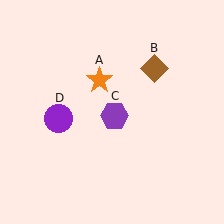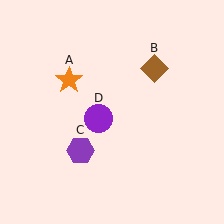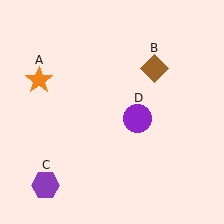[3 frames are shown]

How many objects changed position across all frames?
3 objects changed position: orange star (object A), purple hexagon (object C), purple circle (object D).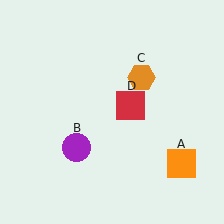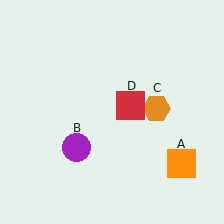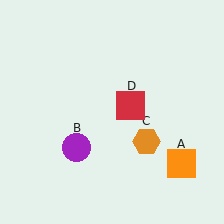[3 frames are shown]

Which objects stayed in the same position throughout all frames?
Orange square (object A) and purple circle (object B) and red square (object D) remained stationary.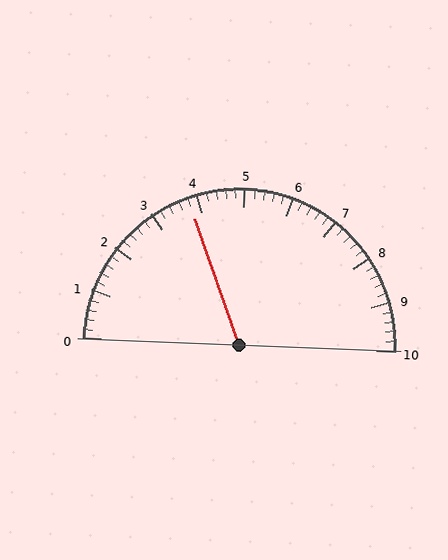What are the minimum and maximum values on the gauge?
The gauge ranges from 0 to 10.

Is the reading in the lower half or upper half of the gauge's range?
The reading is in the lower half of the range (0 to 10).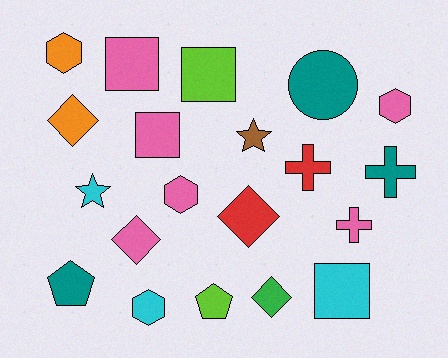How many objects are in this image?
There are 20 objects.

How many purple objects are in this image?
There are no purple objects.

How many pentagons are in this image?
There are 2 pentagons.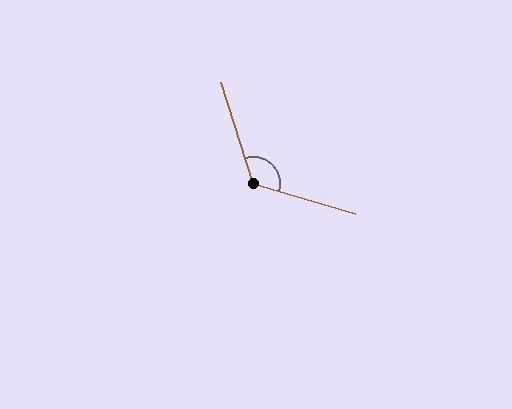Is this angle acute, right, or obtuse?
It is obtuse.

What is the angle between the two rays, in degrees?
Approximately 124 degrees.